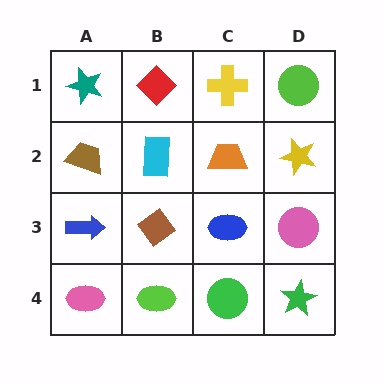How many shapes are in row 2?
4 shapes.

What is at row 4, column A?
A pink ellipse.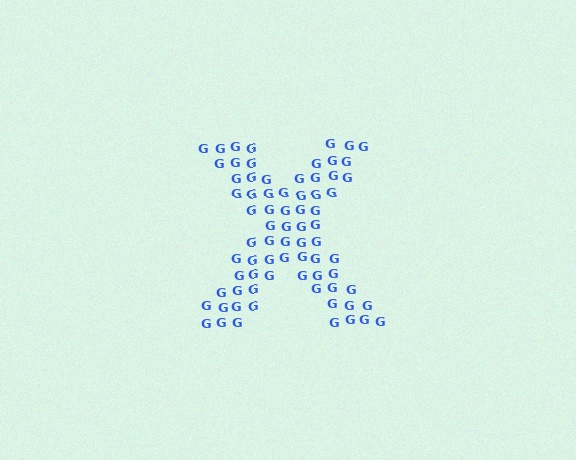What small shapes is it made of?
It is made of small letter G's.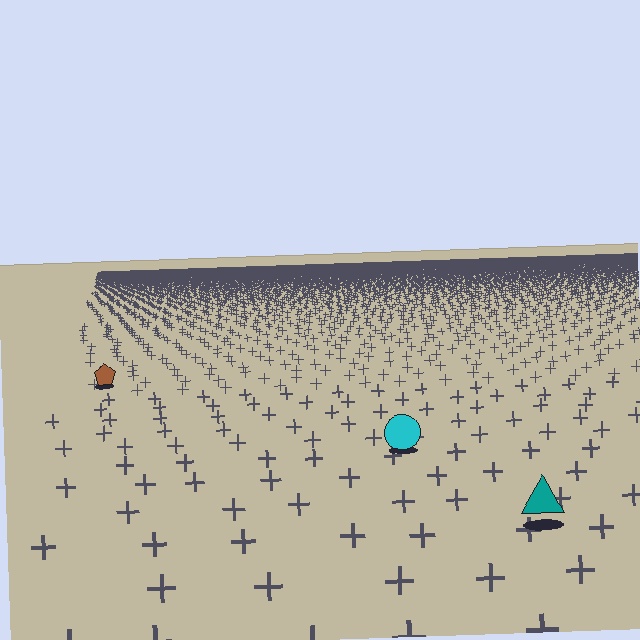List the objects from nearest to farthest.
From nearest to farthest: the teal triangle, the cyan circle, the brown pentagon.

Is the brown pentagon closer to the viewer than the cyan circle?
No. The cyan circle is closer — you can tell from the texture gradient: the ground texture is coarser near it.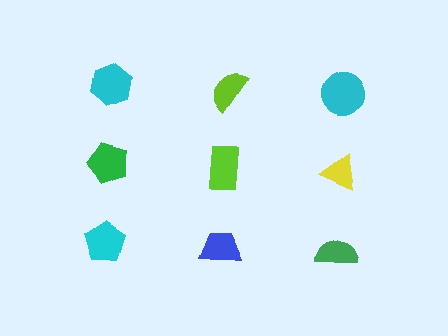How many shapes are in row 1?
3 shapes.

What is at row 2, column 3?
A yellow triangle.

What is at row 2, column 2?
A lime rectangle.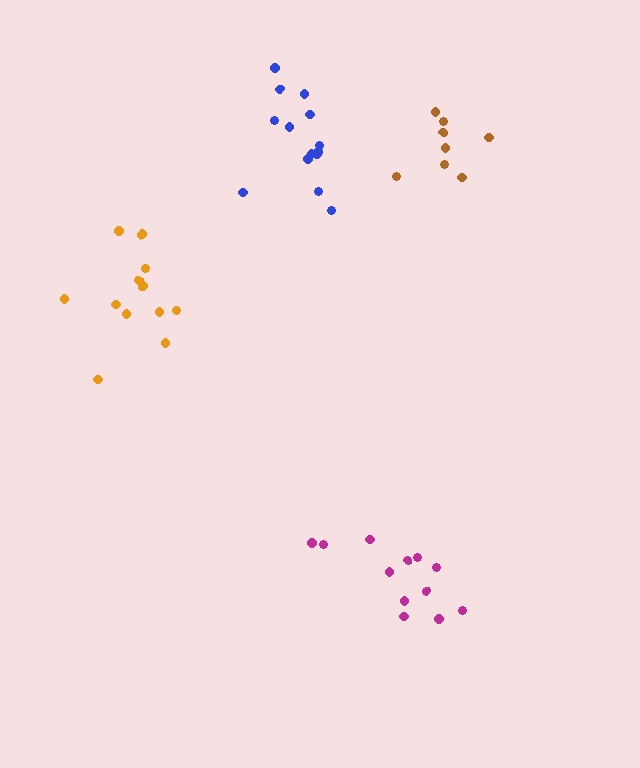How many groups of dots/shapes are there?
There are 4 groups.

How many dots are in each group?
Group 1: 8 dots, Group 2: 14 dots, Group 3: 12 dots, Group 4: 12 dots (46 total).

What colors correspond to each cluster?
The clusters are colored: brown, blue, orange, magenta.